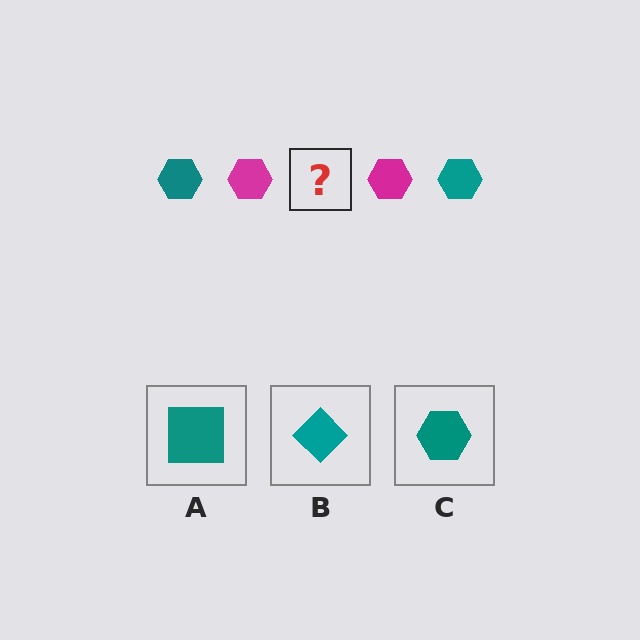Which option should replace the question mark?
Option C.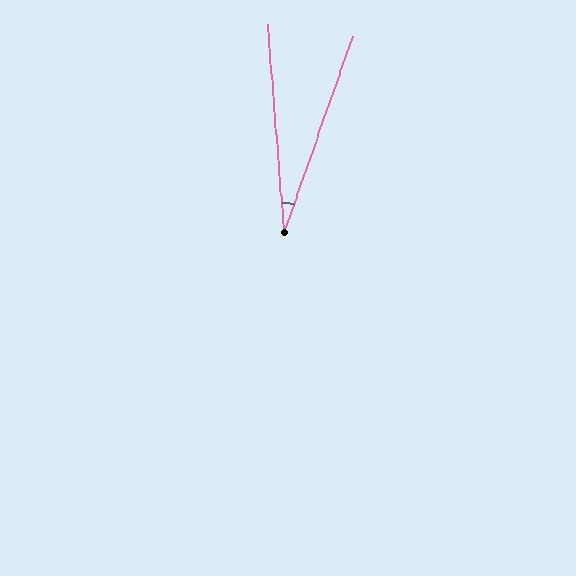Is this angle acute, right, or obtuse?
It is acute.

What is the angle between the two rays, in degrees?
Approximately 24 degrees.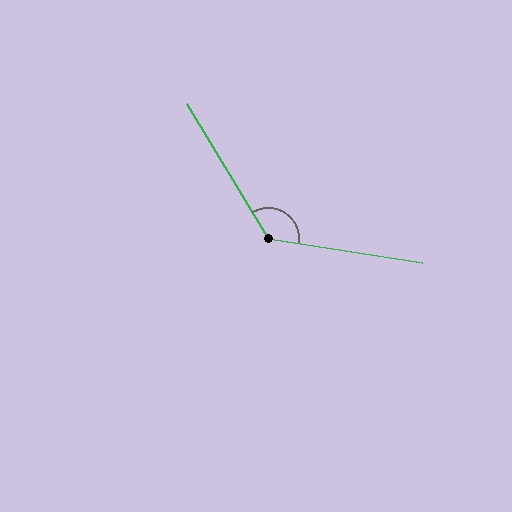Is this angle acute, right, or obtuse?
It is obtuse.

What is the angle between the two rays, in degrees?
Approximately 130 degrees.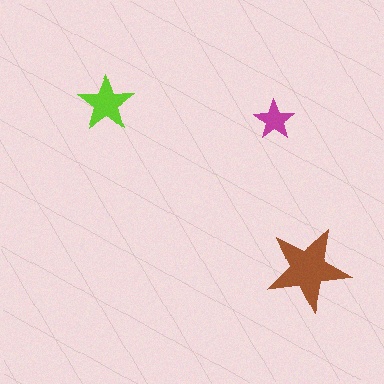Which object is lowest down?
The brown star is bottommost.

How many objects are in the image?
There are 3 objects in the image.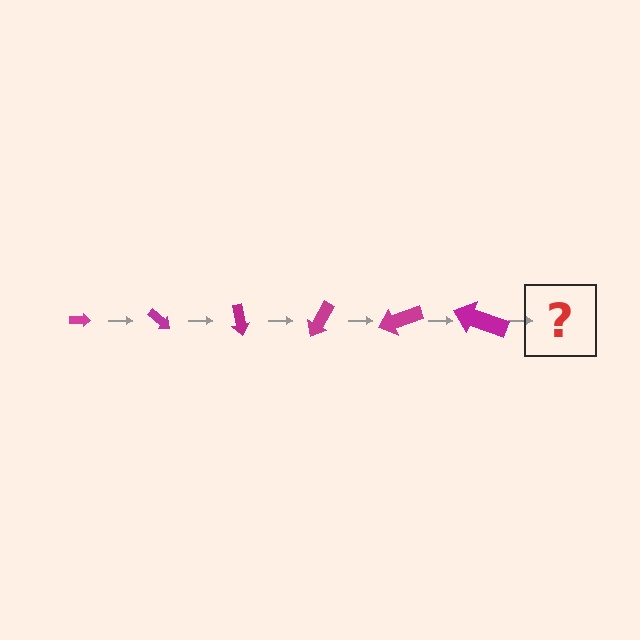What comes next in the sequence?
The next element should be an arrow, larger than the previous one and rotated 240 degrees from the start.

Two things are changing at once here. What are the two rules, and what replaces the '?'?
The two rules are that the arrow grows larger each step and it rotates 40 degrees each step. The '?' should be an arrow, larger than the previous one and rotated 240 degrees from the start.